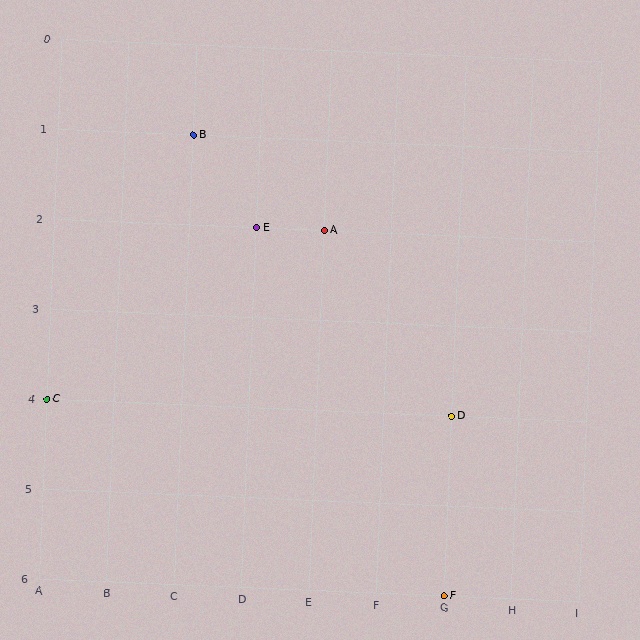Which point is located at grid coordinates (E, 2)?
Point A is at (E, 2).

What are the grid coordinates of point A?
Point A is at grid coordinates (E, 2).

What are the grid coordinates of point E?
Point E is at grid coordinates (D, 2).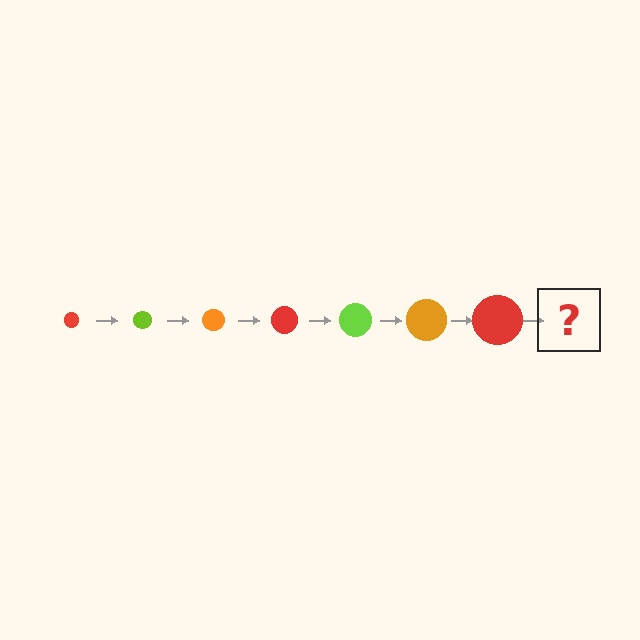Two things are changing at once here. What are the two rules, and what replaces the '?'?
The two rules are that the circle grows larger each step and the color cycles through red, lime, and orange. The '?' should be a lime circle, larger than the previous one.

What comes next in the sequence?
The next element should be a lime circle, larger than the previous one.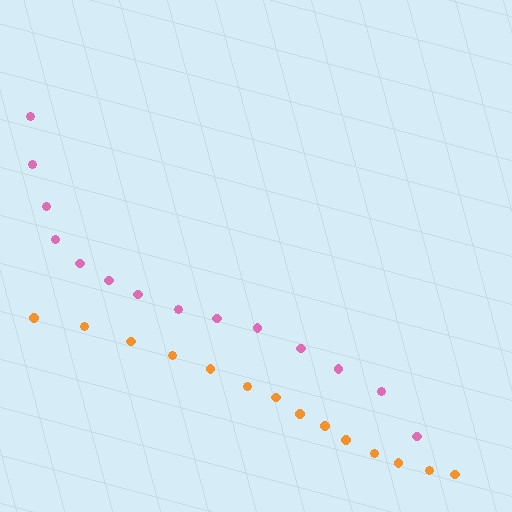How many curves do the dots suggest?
There are 2 distinct paths.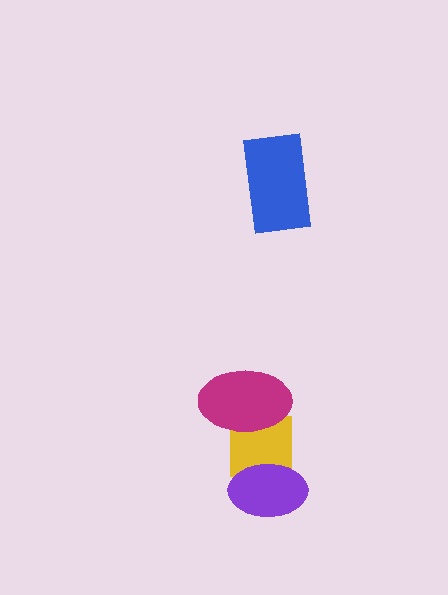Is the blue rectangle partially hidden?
No, no other shape covers it.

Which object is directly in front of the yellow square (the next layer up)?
The purple ellipse is directly in front of the yellow square.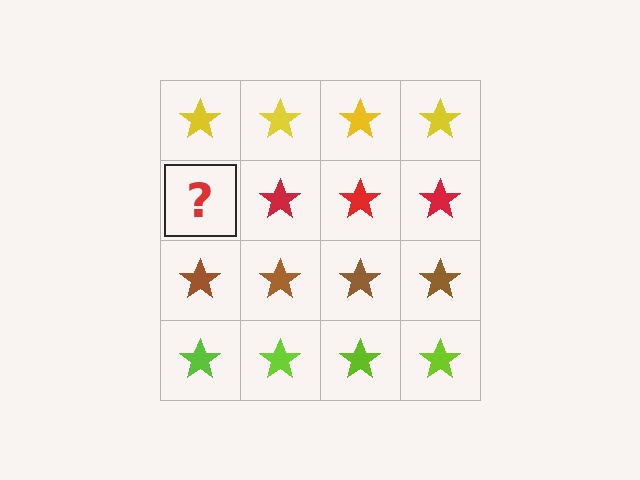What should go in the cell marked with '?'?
The missing cell should contain a red star.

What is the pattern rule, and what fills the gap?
The rule is that each row has a consistent color. The gap should be filled with a red star.